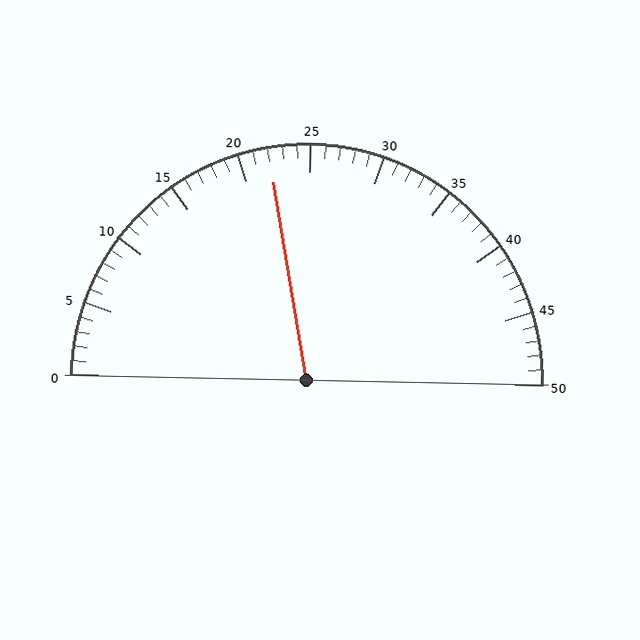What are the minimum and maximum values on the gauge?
The gauge ranges from 0 to 50.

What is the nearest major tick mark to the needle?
The nearest major tick mark is 20.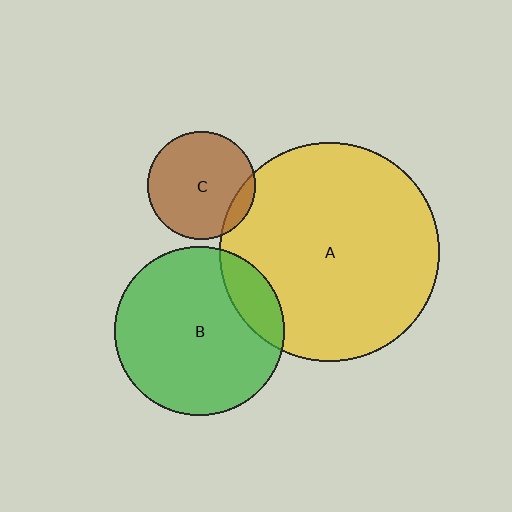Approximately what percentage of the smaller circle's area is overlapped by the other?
Approximately 15%.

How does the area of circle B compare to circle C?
Approximately 2.5 times.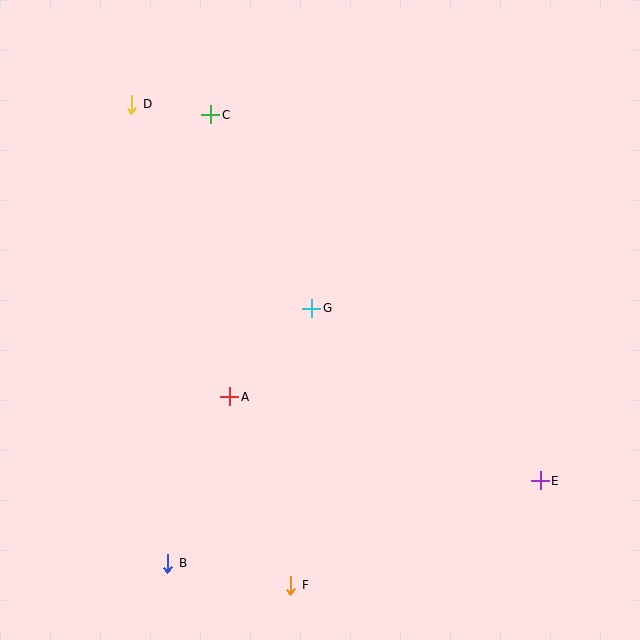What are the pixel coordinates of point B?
Point B is at (168, 563).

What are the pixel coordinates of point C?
Point C is at (211, 115).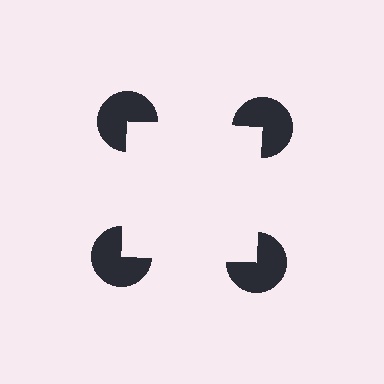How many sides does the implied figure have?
4 sides.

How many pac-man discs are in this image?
There are 4 — one at each vertex of the illusory square.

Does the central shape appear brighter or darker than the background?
It typically appears slightly brighter than the background, even though no actual brightness change is drawn.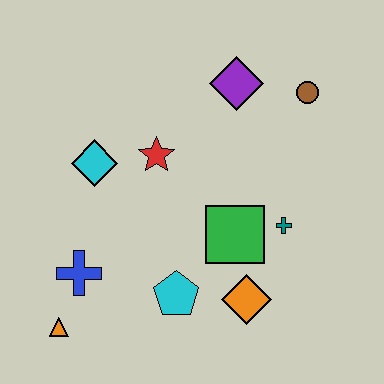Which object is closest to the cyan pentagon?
The orange diamond is closest to the cyan pentagon.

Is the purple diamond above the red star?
Yes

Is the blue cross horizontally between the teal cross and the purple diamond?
No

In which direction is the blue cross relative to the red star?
The blue cross is below the red star.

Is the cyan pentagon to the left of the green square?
Yes